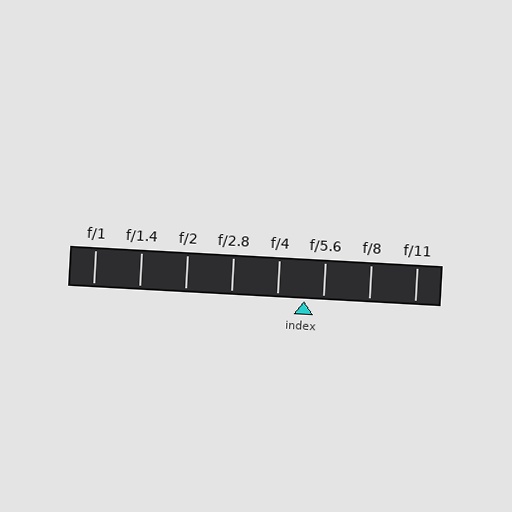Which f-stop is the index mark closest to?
The index mark is closest to f/5.6.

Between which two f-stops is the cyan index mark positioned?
The index mark is between f/4 and f/5.6.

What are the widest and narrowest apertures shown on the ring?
The widest aperture shown is f/1 and the narrowest is f/11.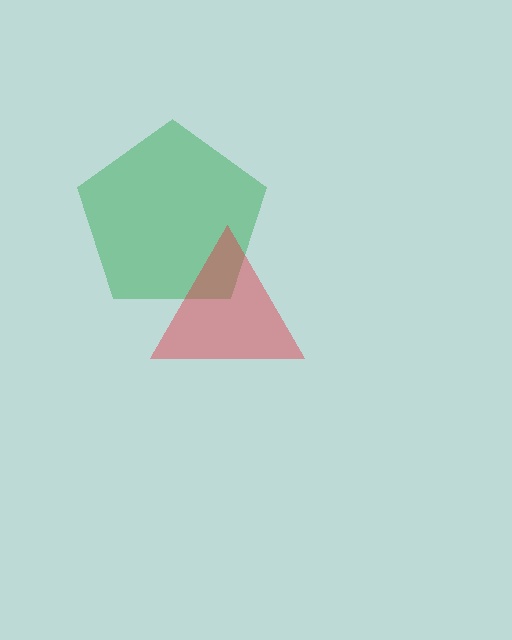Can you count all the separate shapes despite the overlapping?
Yes, there are 2 separate shapes.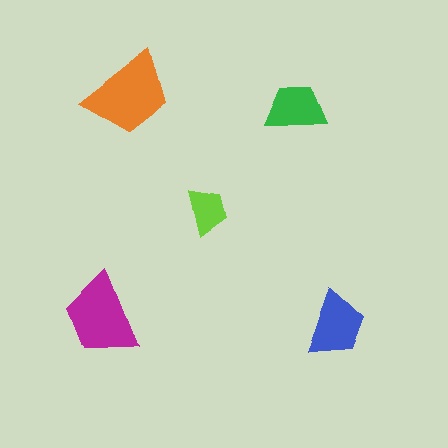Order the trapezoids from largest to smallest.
the orange one, the magenta one, the blue one, the green one, the lime one.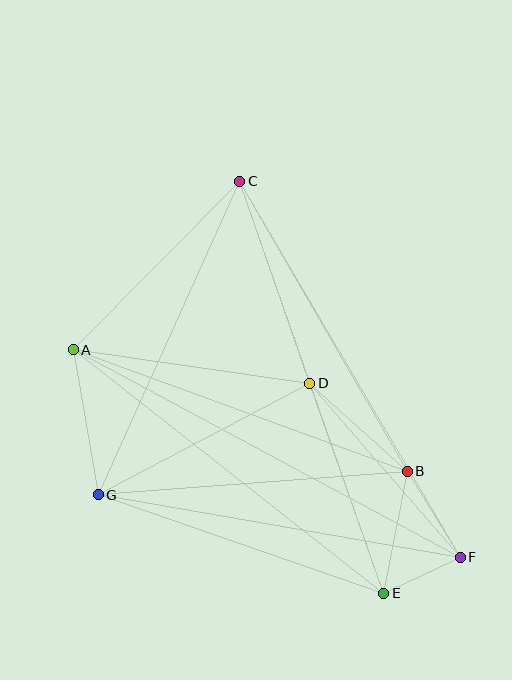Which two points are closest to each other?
Points E and F are closest to each other.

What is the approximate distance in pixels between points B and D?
The distance between B and D is approximately 131 pixels.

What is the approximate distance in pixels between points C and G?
The distance between C and G is approximately 344 pixels.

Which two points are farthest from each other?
Points A and F are farthest from each other.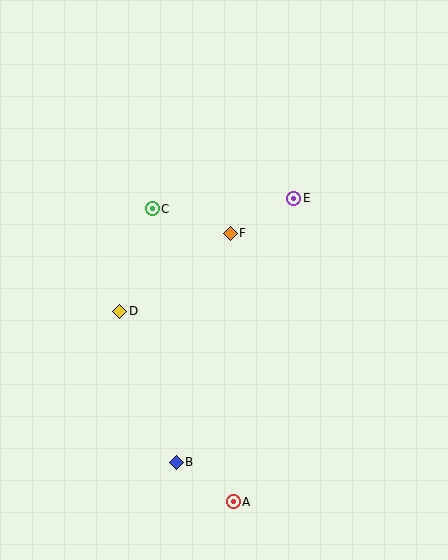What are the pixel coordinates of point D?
Point D is at (120, 311).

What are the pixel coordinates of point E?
Point E is at (294, 198).